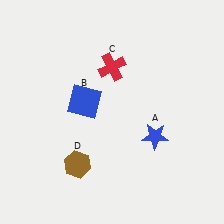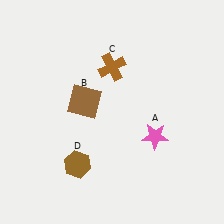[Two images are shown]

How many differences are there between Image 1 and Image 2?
There are 3 differences between the two images.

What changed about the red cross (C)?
In Image 1, C is red. In Image 2, it changed to brown.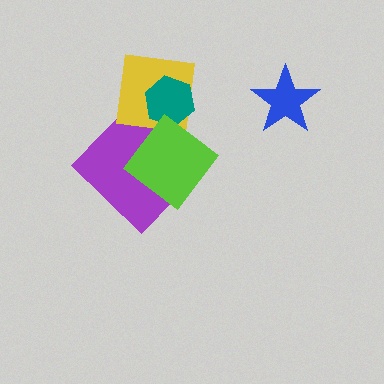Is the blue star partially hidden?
No, no other shape covers it.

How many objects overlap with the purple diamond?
2 objects overlap with the purple diamond.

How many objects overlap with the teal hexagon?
2 objects overlap with the teal hexagon.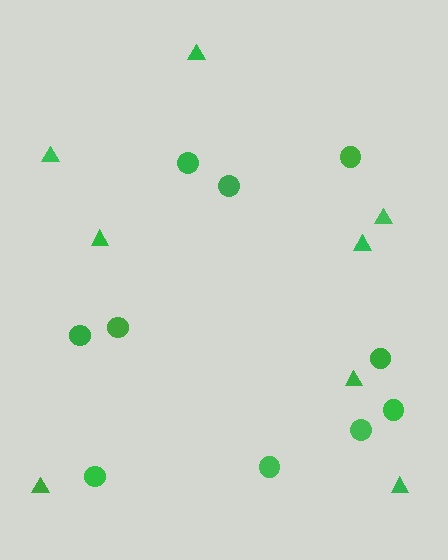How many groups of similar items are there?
There are 2 groups: one group of circles (10) and one group of triangles (8).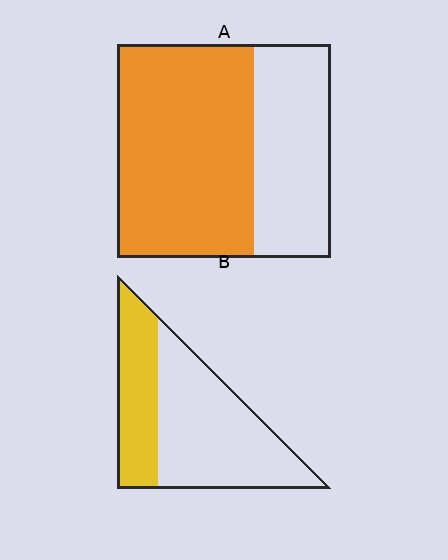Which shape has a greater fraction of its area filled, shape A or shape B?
Shape A.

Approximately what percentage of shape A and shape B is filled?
A is approximately 65% and B is approximately 35%.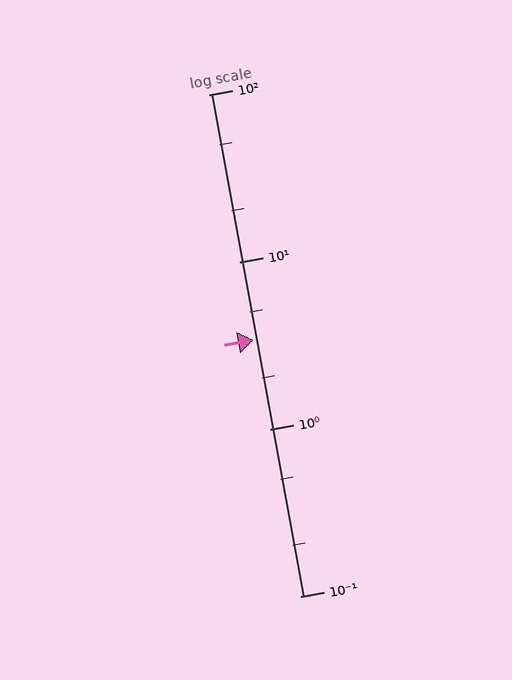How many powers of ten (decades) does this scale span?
The scale spans 3 decades, from 0.1 to 100.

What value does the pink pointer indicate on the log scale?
The pointer indicates approximately 3.4.